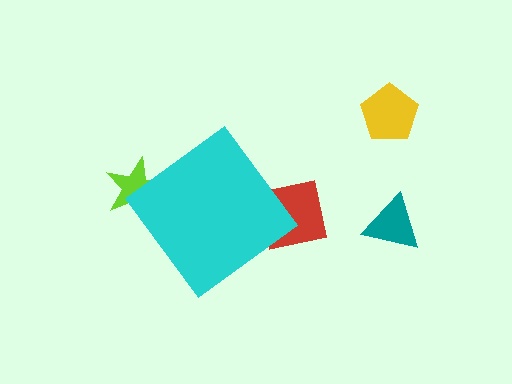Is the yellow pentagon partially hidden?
No, the yellow pentagon is fully visible.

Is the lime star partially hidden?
Yes, the lime star is partially hidden behind the cyan diamond.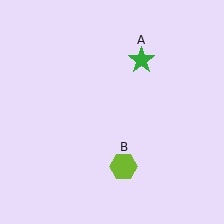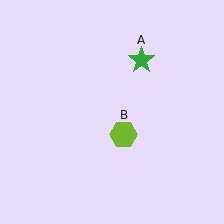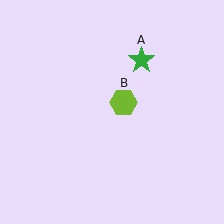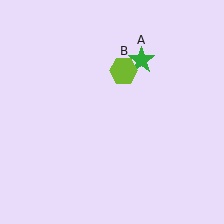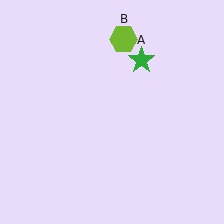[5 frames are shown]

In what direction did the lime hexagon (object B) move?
The lime hexagon (object B) moved up.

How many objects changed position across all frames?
1 object changed position: lime hexagon (object B).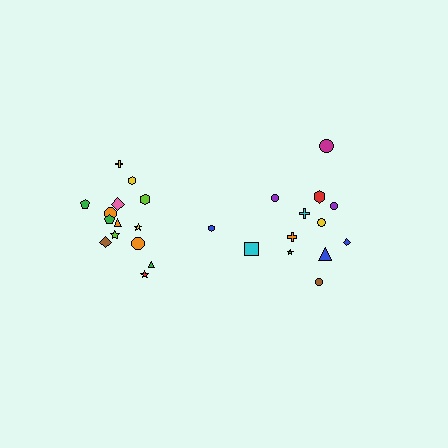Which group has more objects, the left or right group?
The left group.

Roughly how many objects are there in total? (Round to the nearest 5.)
Roughly 25 objects in total.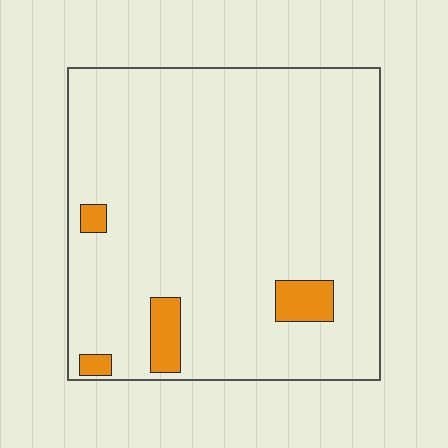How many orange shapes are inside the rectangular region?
4.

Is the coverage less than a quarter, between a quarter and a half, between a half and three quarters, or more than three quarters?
Less than a quarter.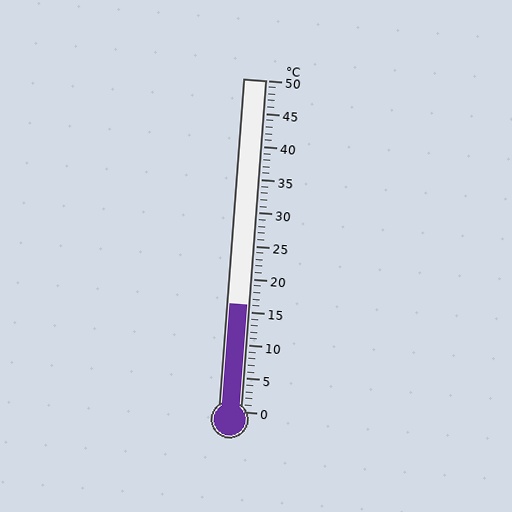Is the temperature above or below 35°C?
The temperature is below 35°C.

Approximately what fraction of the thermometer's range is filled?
The thermometer is filled to approximately 30% of its range.